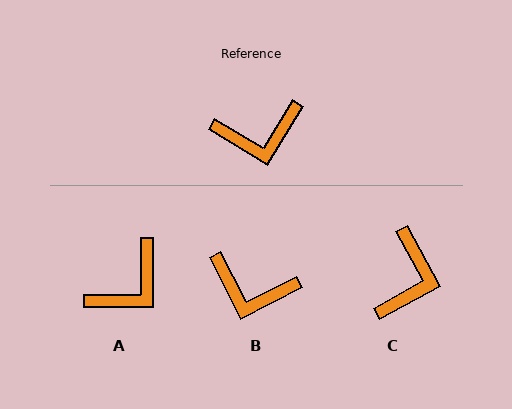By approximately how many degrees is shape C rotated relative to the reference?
Approximately 60 degrees counter-clockwise.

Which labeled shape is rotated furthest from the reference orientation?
C, about 60 degrees away.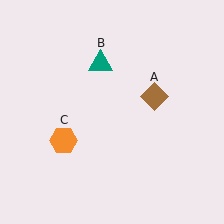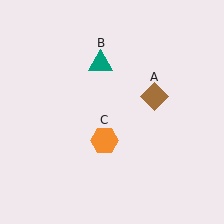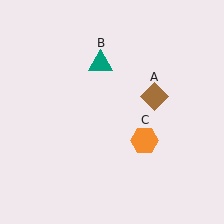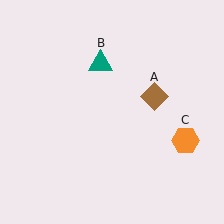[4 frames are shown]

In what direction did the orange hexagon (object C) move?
The orange hexagon (object C) moved right.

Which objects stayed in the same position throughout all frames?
Brown diamond (object A) and teal triangle (object B) remained stationary.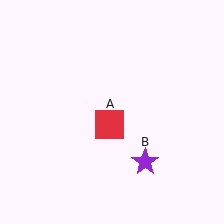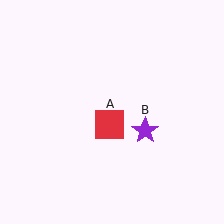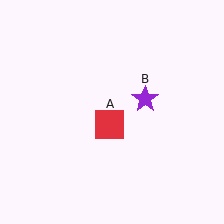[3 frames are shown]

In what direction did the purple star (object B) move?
The purple star (object B) moved up.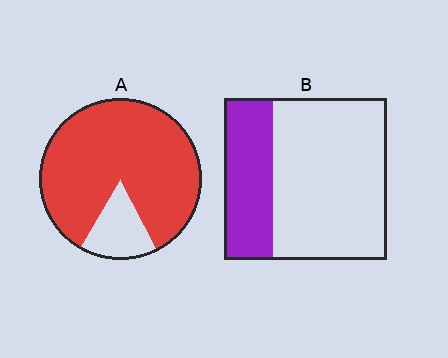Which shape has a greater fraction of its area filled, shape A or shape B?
Shape A.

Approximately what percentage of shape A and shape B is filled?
A is approximately 85% and B is approximately 30%.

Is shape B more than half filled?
No.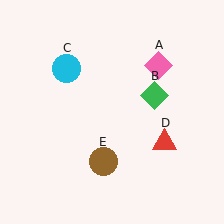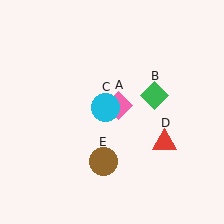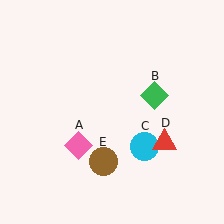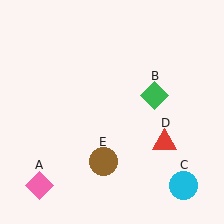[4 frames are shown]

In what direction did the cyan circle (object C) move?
The cyan circle (object C) moved down and to the right.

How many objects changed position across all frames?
2 objects changed position: pink diamond (object A), cyan circle (object C).